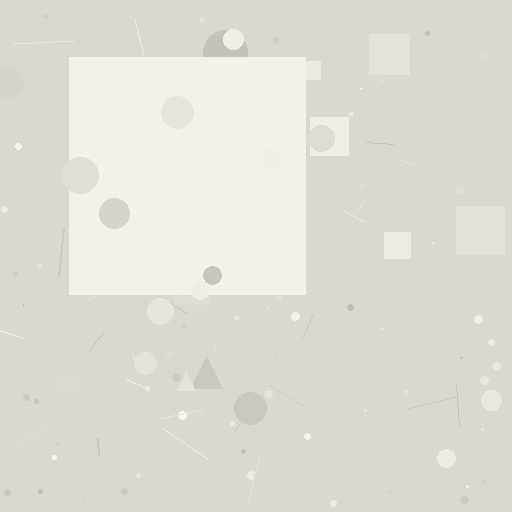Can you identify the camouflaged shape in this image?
The camouflaged shape is a square.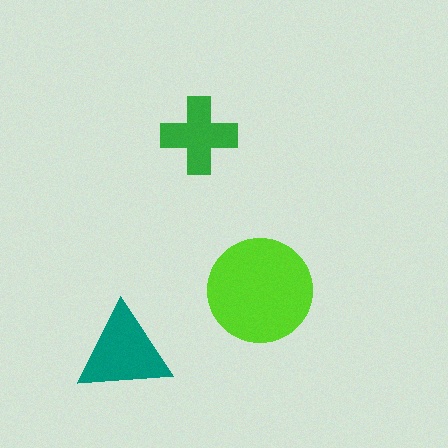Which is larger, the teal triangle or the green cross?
The teal triangle.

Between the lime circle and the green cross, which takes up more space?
The lime circle.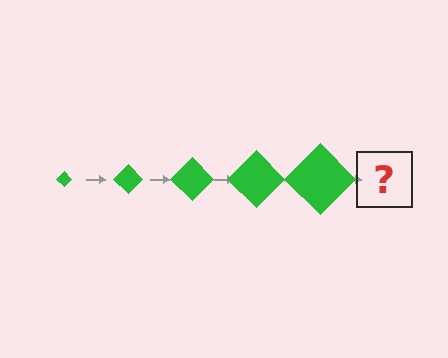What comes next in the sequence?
The next element should be a green diamond, larger than the previous one.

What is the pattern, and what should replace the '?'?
The pattern is that the diamond gets progressively larger each step. The '?' should be a green diamond, larger than the previous one.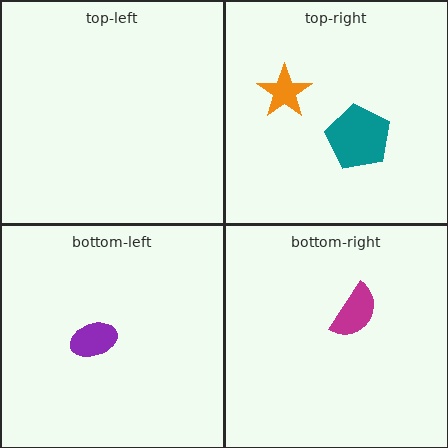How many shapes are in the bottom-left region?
1.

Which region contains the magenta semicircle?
The bottom-right region.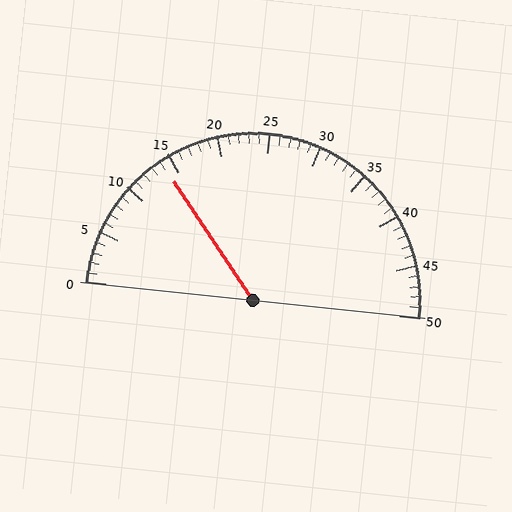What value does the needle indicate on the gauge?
The needle indicates approximately 14.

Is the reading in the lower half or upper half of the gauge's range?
The reading is in the lower half of the range (0 to 50).